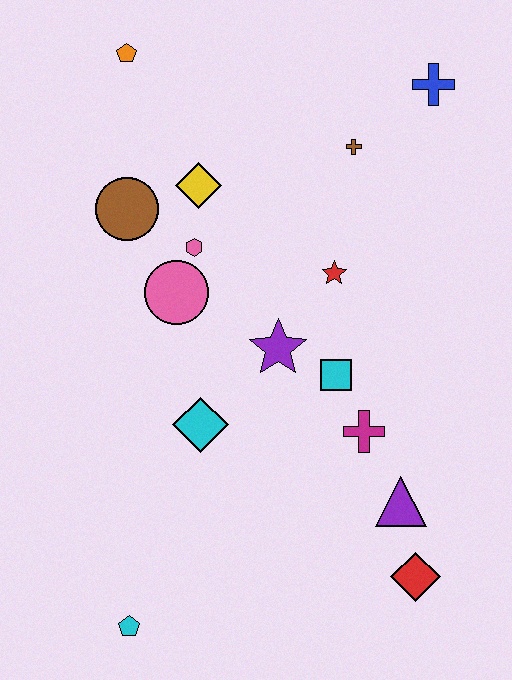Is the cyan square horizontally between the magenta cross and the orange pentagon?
Yes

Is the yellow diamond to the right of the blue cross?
No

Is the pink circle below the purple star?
No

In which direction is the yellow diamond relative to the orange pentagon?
The yellow diamond is below the orange pentagon.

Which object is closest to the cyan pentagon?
The cyan diamond is closest to the cyan pentagon.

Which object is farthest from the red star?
The cyan pentagon is farthest from the red star.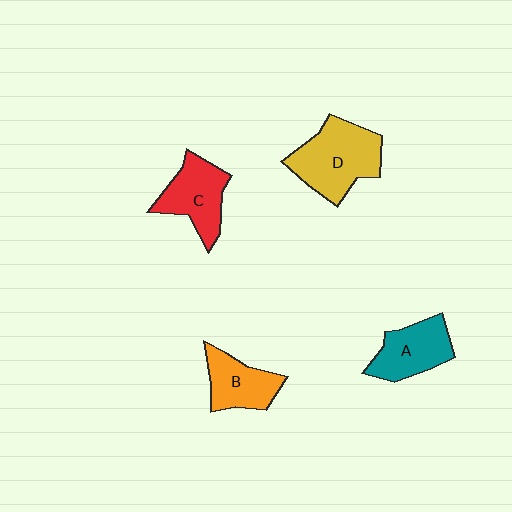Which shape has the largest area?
Shape D (yellow).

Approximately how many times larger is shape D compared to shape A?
Approximately 1.4 times.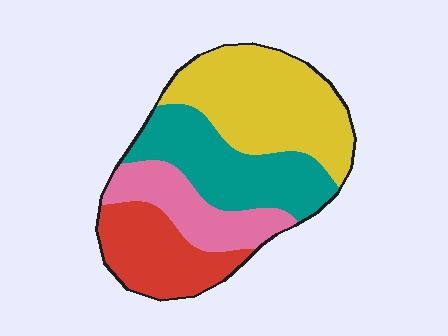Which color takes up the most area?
Yellow, at roughly 35%.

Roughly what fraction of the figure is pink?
Pink takes up about one sixth (1/6) of the figure.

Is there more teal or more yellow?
Yellow.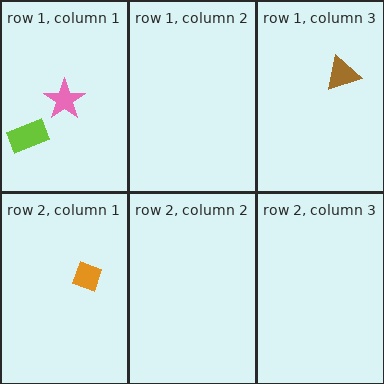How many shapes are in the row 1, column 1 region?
2.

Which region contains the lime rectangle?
The row 1, column 1 region.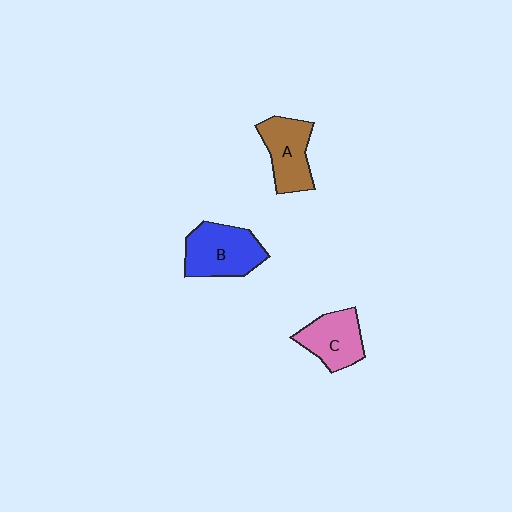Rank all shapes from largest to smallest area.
From largest to smallest: B (blue), A (brown), C (pink).